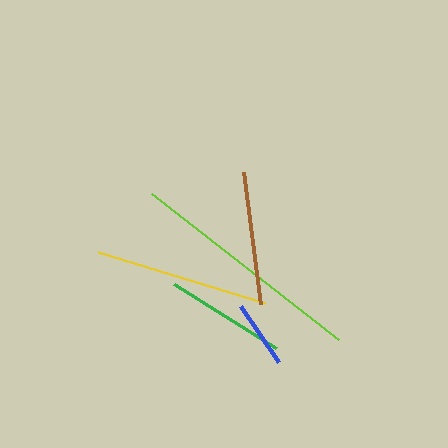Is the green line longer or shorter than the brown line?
The brown line is longer than the green line.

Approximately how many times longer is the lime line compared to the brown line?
The lime line is approximately 1.8 times the length of the brown line.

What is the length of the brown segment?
The brown segment is approximately 134 pixels long.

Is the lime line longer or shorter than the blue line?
The lime line is longer than the blue line.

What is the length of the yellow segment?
The yellow segment is approximately 175 pixels long.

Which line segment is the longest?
The lime line is the longest at approximately 238 pixels.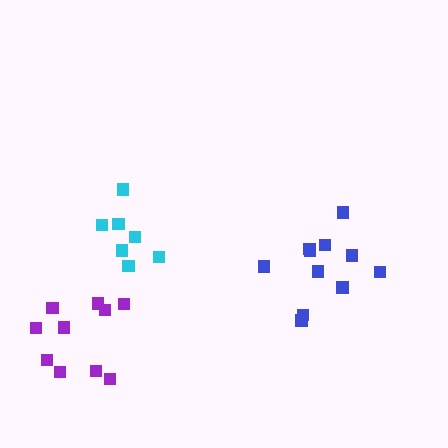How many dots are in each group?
Group 1: 11 dots, Group 2: 10 dots, Group 3: 7 dots (28 total).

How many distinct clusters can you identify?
There are 3 distinct clusters.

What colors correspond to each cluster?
The clusters are colored: blue, purple, cyan.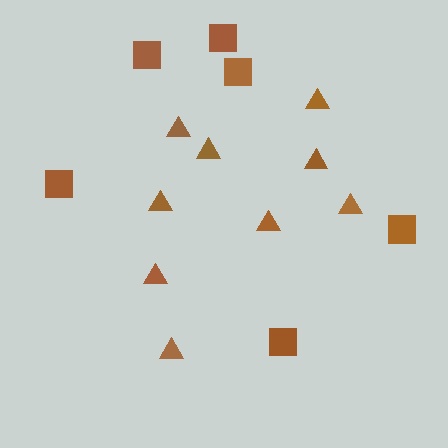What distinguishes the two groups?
There are 2 groups: one group of squares (6) and one group of triangles (9).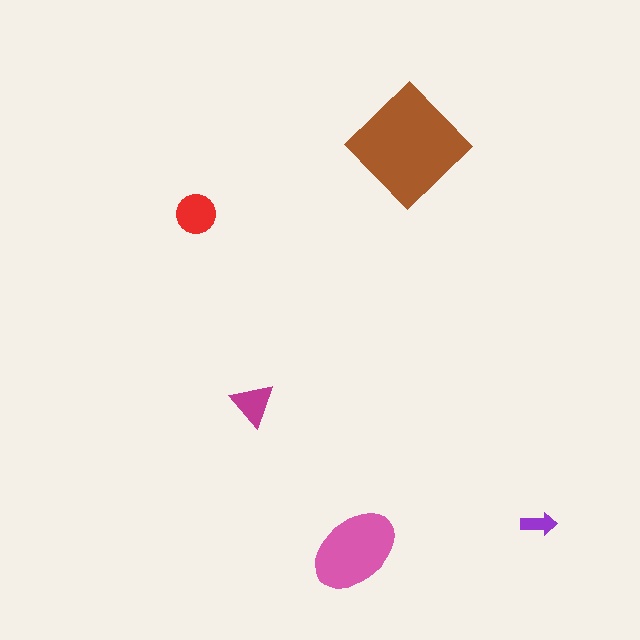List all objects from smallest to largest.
The purple arrow, the magenta triangle, the red circle, the pink ellipse, the brown diamond.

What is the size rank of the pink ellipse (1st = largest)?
2nd.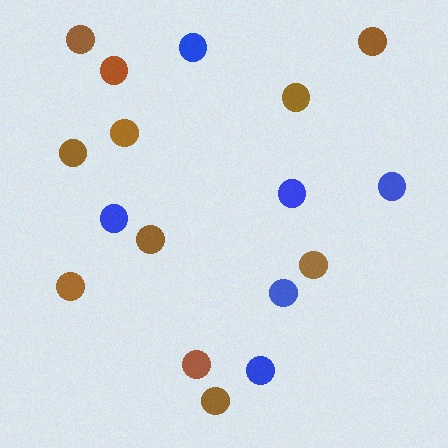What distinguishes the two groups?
There are 2 groups: one group of blue circles (6) and one group of brown circles (11).